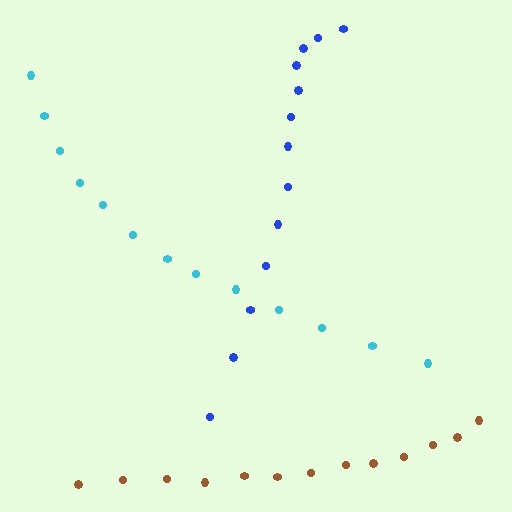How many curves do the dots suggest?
There are 3 distinct paths.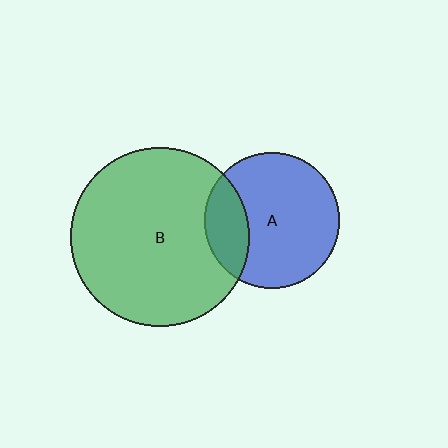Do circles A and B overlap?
Yes.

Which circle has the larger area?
Circle B (green).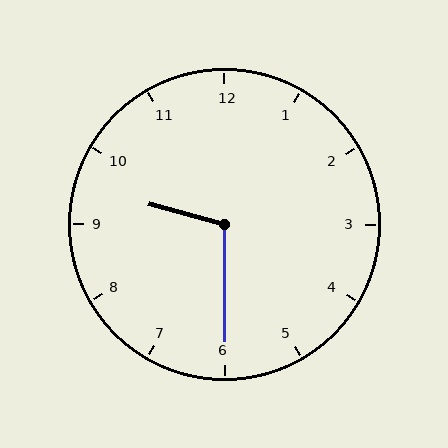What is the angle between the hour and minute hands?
Approximately 105 degrees.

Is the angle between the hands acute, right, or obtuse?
It is obtuse.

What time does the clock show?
9:30.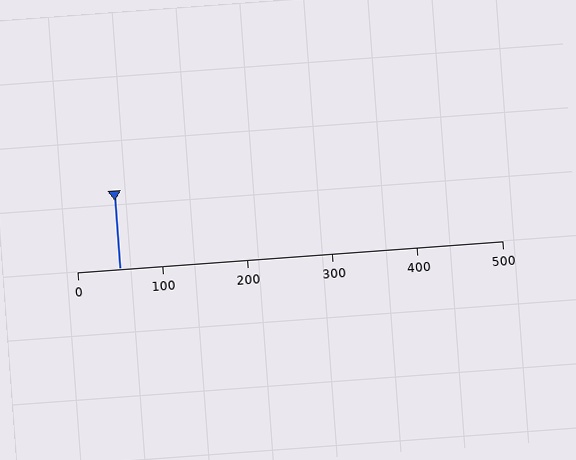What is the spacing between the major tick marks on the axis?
The major ticks are spaced 100 apart.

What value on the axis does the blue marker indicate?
The marker indicates approximately 50.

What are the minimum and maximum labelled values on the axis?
The axis runs from 0 to 500.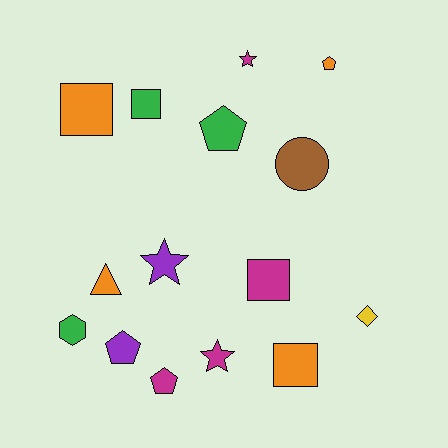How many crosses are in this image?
There are no crosses.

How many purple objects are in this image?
There are 2 purple objects.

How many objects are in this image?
There are 15 objects.